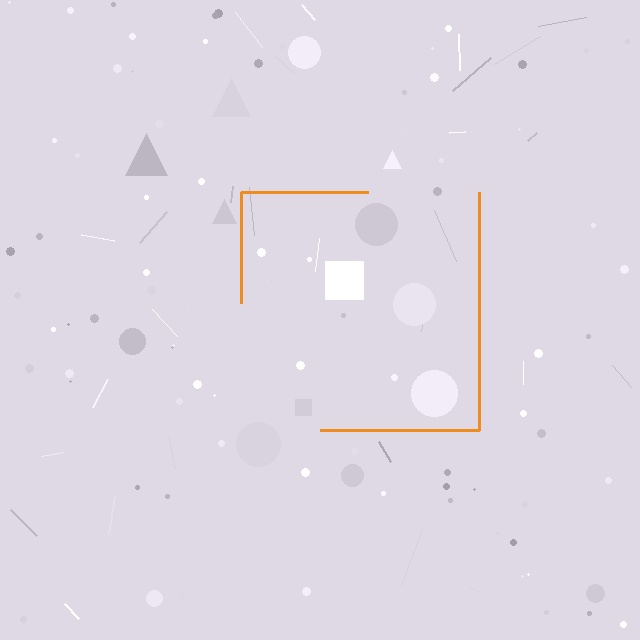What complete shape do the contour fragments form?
The contour fragments form a square.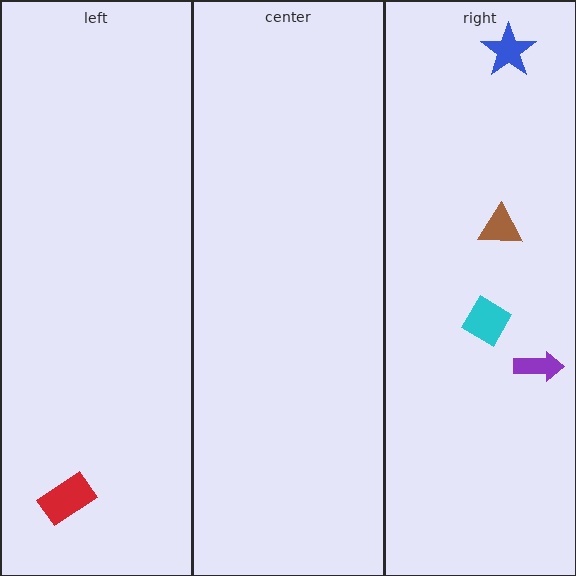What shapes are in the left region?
The red rectangle.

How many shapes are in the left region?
1.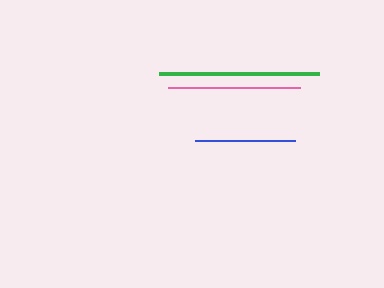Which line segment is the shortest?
The blue line is the shortest at approximately 100 pixels.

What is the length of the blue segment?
The blue segment is approximately 100 pixels long.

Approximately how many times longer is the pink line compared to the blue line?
The pink line is approximately 1.3 times the length of the blue line.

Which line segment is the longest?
The green line is the longest at approximately 160 pixels.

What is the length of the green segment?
The green segment is approximately 160 pixels long.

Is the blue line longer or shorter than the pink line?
The pink line is longer than the blue line.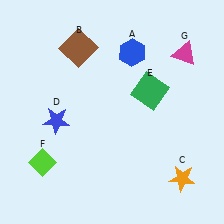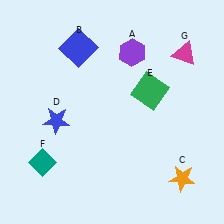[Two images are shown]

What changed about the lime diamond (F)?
In Image 1, F is lime. In Image 2, it changed to teal.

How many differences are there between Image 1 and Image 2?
There are 3 differences between the two images.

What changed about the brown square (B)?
In Image 1, B is brown. In Image 2, it changed to blue.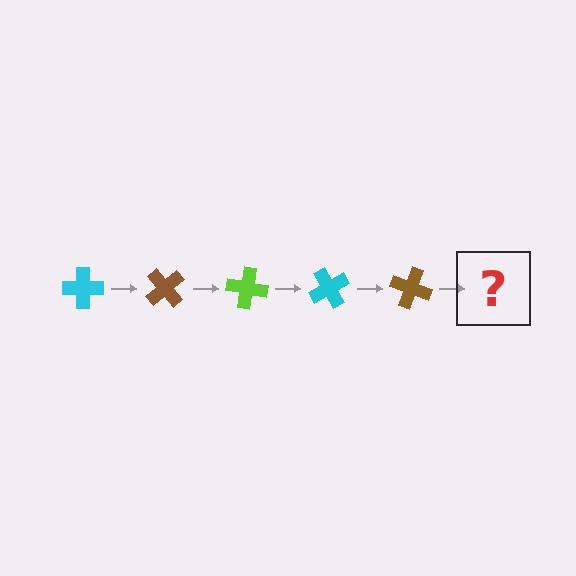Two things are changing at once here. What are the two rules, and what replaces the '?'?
The two rules are that it rotates 50 degrees each step and the color cycles through cyan, brown, and lime. The '?' should be a lime cross, rotated 250 degrees from the start.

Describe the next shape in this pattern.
It should be a lime cross, rotated 250 degrees from the start.